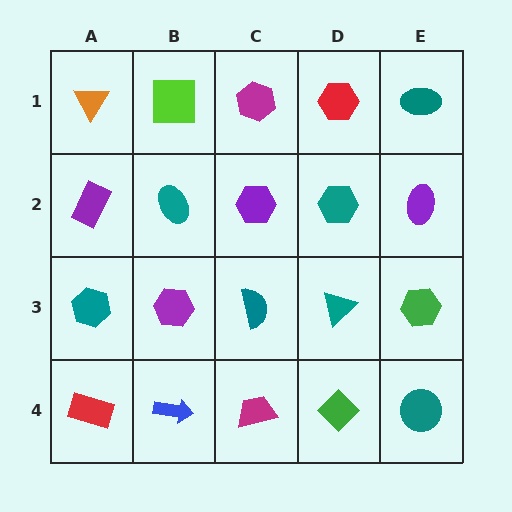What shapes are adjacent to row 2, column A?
An orange triangle (row 1, column A), a teal hexagon (row 3, column A), a teal ellipse (row 2, column B).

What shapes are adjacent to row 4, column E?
A green hexagon (row 3, column E), a green diamond (row 4, column D).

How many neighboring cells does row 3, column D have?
4.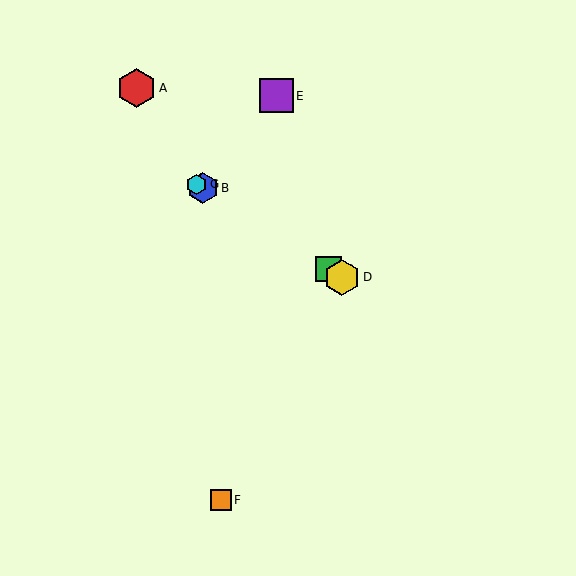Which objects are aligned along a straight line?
Objects B, C, D, G are aligned along a straight line.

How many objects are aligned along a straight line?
4 objects (B, C, D, G) are aligned along a straight line.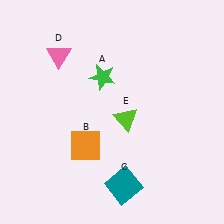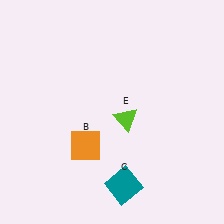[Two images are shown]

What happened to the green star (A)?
The green star (A) was removed in Image 2. It was in the top-left area of Image 1.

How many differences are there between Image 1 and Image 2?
There are 2 differences between the two images.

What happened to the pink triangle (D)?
The pink triangle (D) was removed in Image 2. It was in the top-left area of Image 1.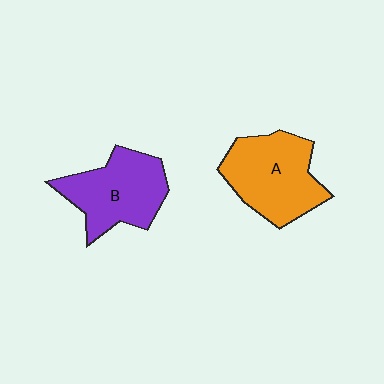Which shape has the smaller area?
Shape B (purple).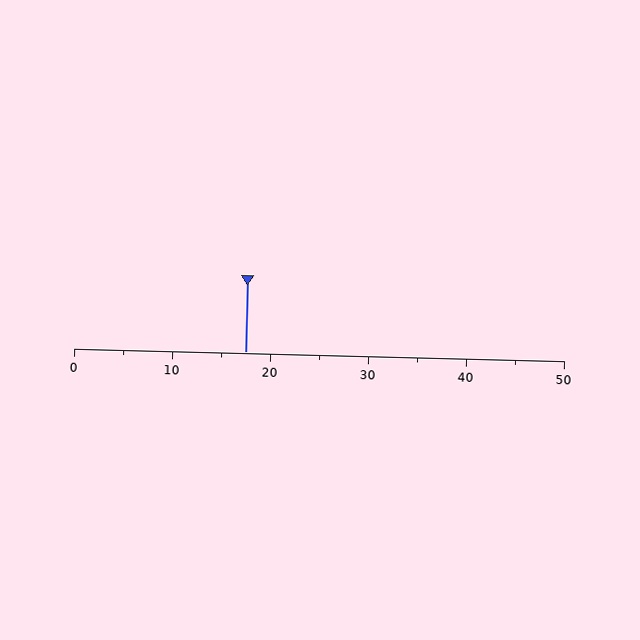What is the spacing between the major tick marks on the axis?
The major ticks are spaced 10 apart.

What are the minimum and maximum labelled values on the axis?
The axis runs from 0 to 50.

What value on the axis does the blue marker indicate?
The marker indicates approximately 17.5.